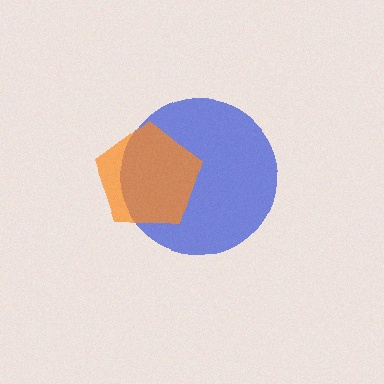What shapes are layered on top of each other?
The layered shapes are: a blue circle, an orange pentagon.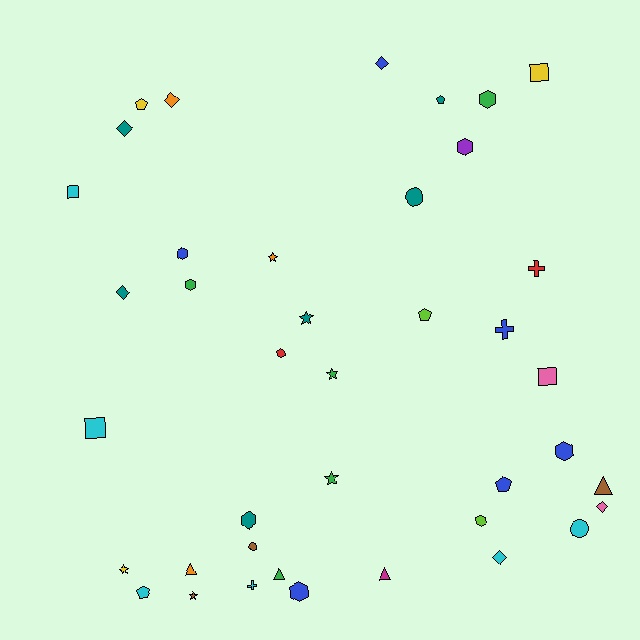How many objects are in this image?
There are 40 objects.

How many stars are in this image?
There are 6 stars.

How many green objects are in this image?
There are 5 green objects.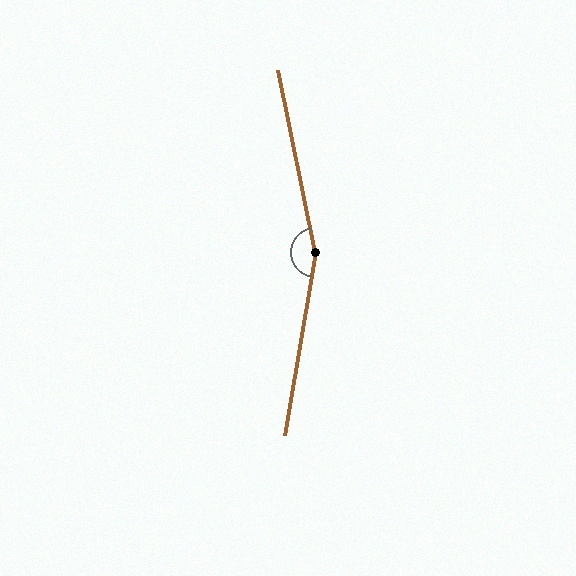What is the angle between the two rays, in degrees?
Approximately 159 degrees.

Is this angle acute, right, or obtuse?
It is obtuse.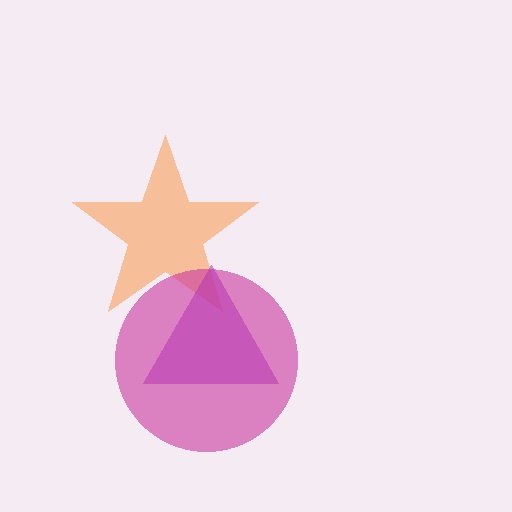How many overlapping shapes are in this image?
There are 3 overlapping shapes in the image.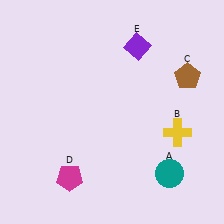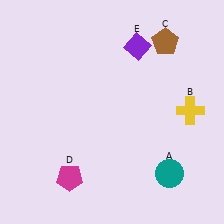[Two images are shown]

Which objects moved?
The objects that moved are: the yellow cross (B), the brown pentagon (C).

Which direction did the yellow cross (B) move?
The yellow cross (B) moved up.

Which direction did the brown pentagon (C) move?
The brown pentagon (C) moved up.